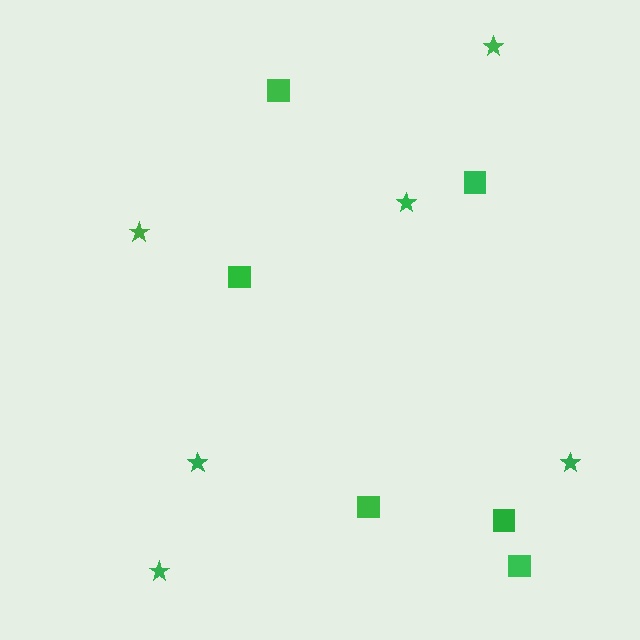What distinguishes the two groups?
There are 2 groups: one group of squares (6) and one group of stars (6).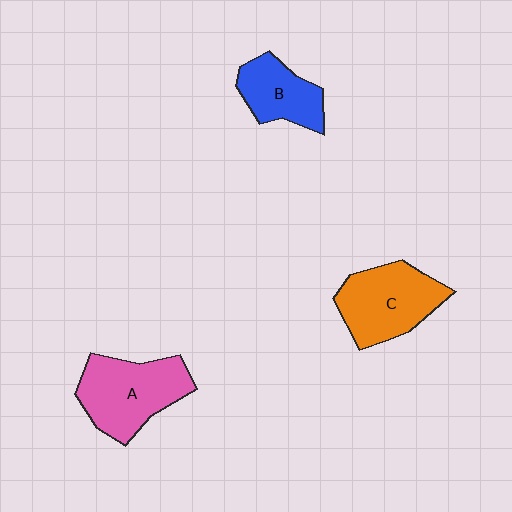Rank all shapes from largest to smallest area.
From largest to smallest: A (pink), C (orange), B (blue).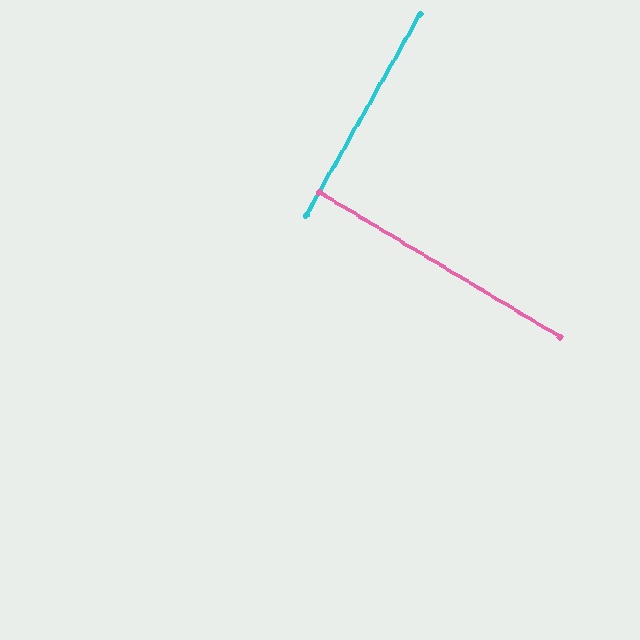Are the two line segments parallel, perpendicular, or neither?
Perpendicular — they meet at approximately 89°.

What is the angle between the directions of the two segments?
Approximately 89 degrees.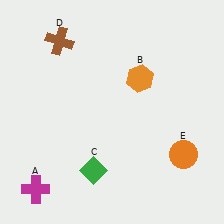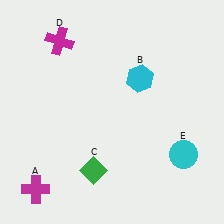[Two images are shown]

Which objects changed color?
B changed from orange to cyan. D changed from brown to magenta. E changed from orange to cyan.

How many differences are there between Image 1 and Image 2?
There are 3 differences between the two images.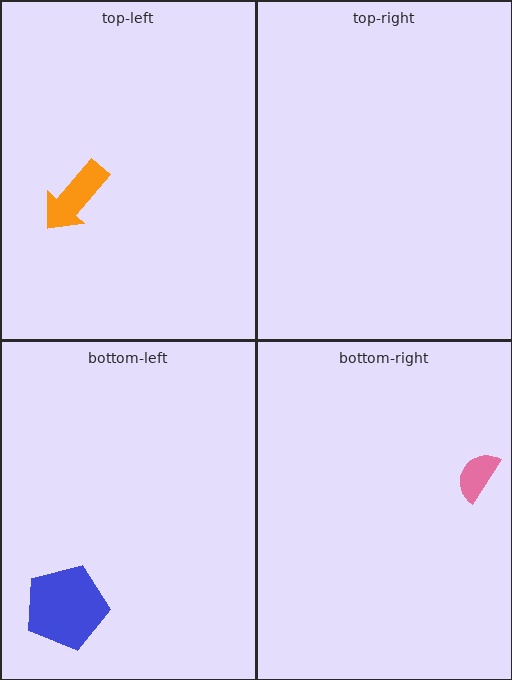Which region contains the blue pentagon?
The bottom-left region.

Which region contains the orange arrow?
The top-left region.